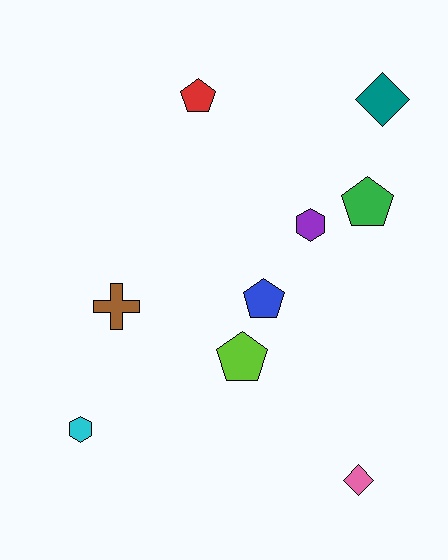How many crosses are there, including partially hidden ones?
There is 1 cross.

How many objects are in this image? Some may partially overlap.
There are 9 objects.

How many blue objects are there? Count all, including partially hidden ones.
There is 1 blue object.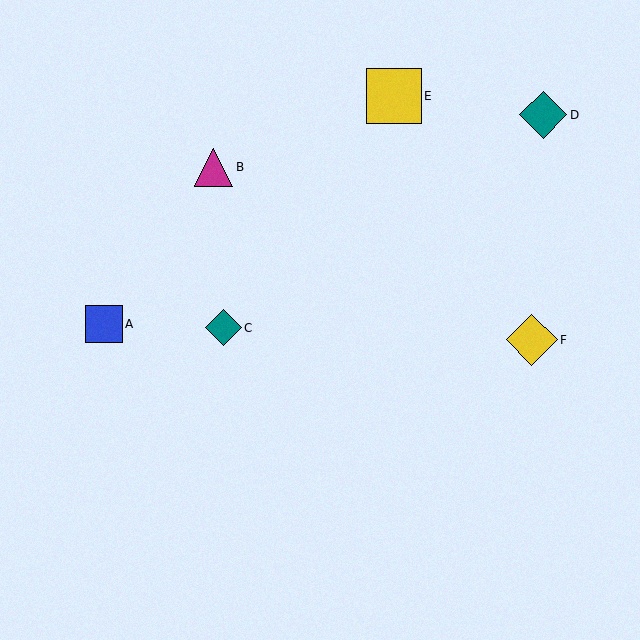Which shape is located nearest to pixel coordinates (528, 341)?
The yellow diamond (labeled F) at (532, 340) is nearest to that location.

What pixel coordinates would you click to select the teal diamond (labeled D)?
Click at (543, 115) to select the teal diamond D.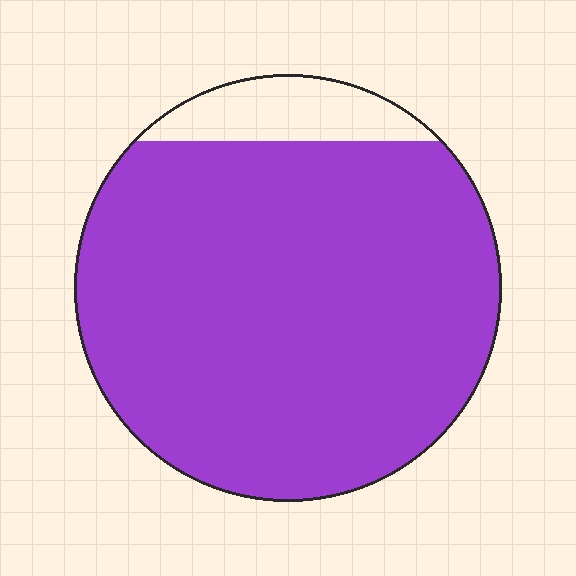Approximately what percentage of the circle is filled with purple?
Approximately 90%.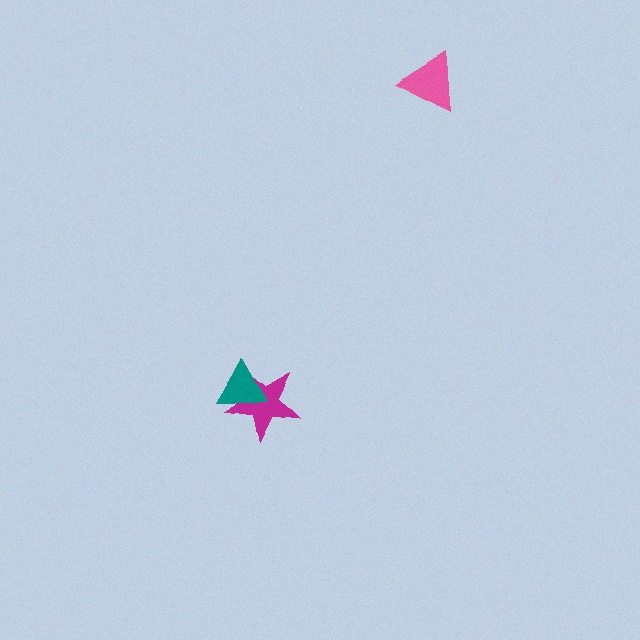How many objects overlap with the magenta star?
1 object overlaps with the magenta star.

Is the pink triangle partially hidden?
No, no other shape covers it.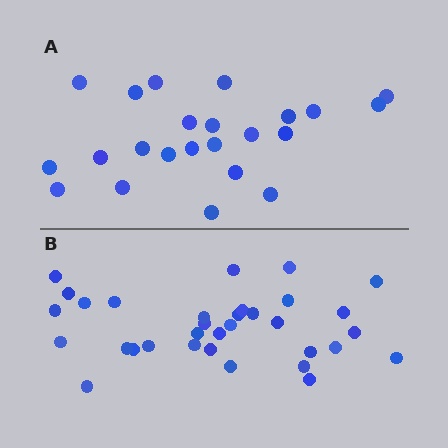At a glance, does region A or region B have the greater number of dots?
Region B (the bottom region) has more dots.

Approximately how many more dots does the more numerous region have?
Region B has roughly 10 or so more dots than region A.